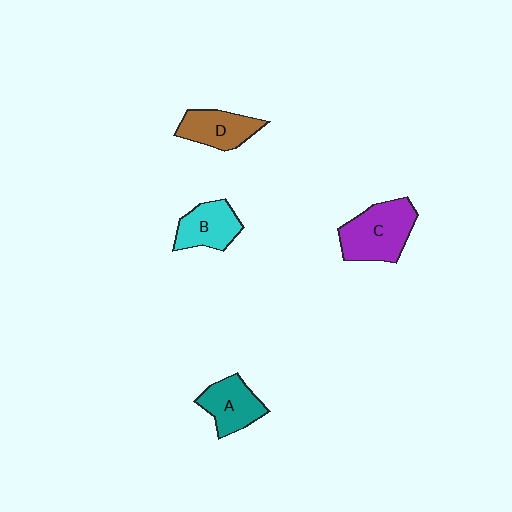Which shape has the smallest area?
Shape B (cyan).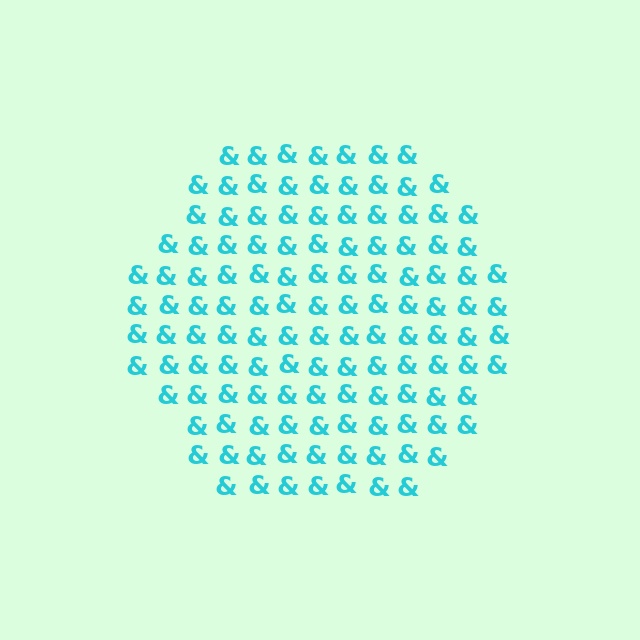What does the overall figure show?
The overall figure shows a hexagon.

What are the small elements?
The small elements are ampersands.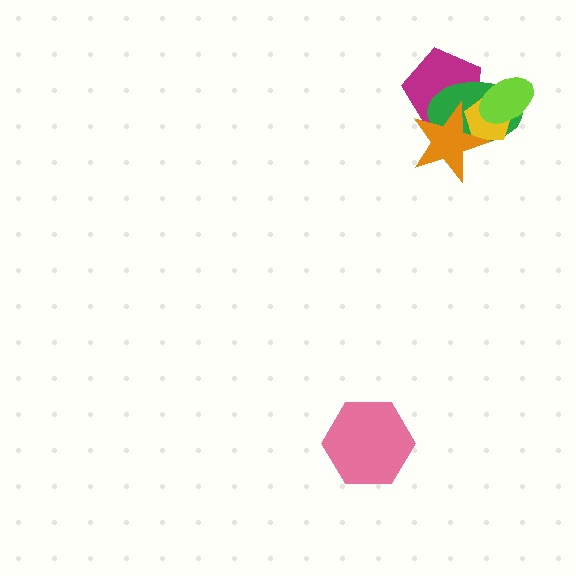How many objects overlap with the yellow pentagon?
4 objects overlap with the yellow pentagon.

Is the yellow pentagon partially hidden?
Yes, it is partially covered by another shape.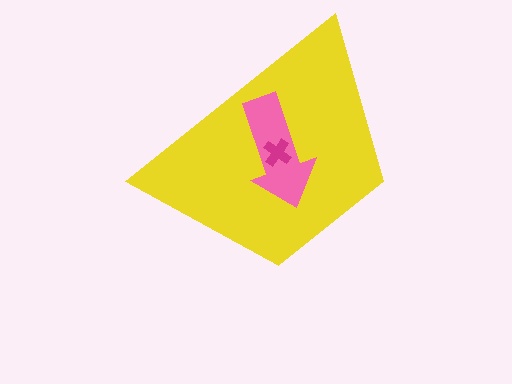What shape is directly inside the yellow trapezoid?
The pink arrow.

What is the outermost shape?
The yellow trapezoid.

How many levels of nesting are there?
3.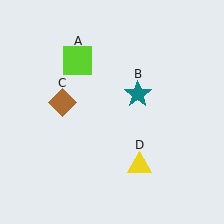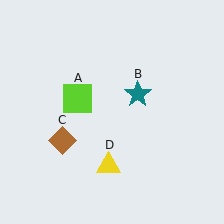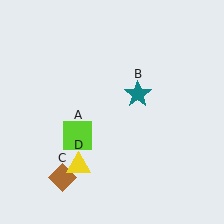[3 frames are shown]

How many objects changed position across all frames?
3 objects changed position: lime square (object A), brown diamond (object C), yellow triangle (object D).